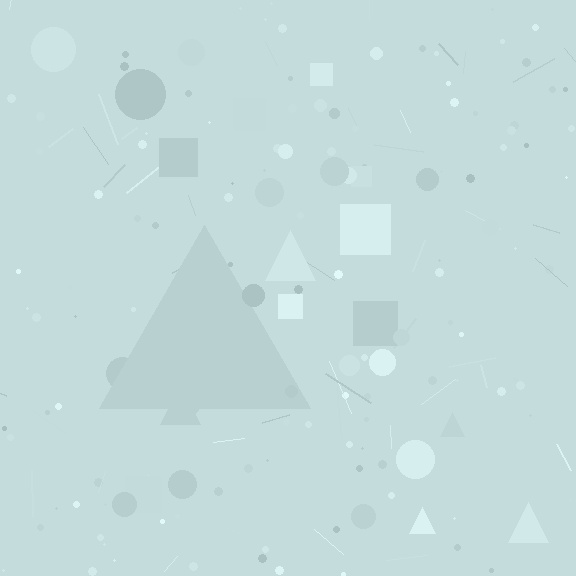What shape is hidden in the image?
A triangle is hidden in the image.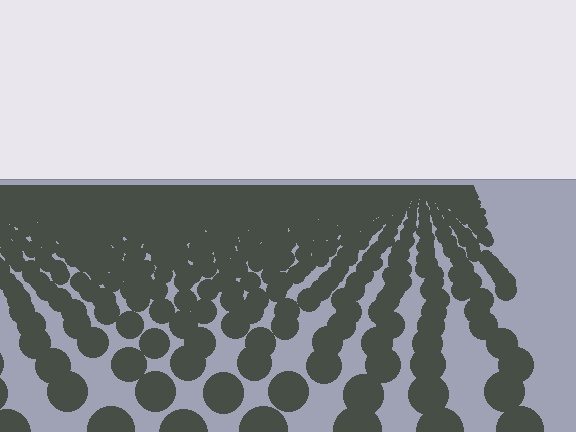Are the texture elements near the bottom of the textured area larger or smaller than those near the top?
Larger. Near the bottom, elements are closer to the viewer and appear at a bigger on-screen size.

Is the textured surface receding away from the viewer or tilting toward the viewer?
The surface is receding away from the viewer. Texture elements get smaller and denser toward the top.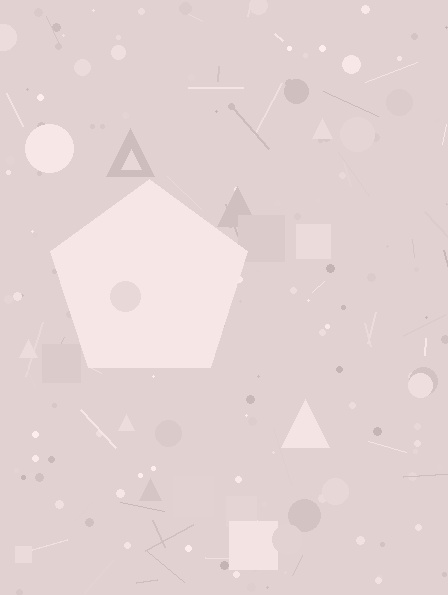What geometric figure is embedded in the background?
A pentagon is embedded in the background.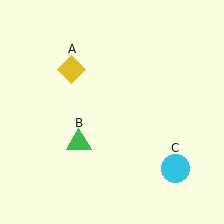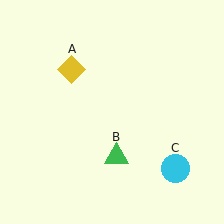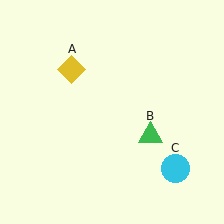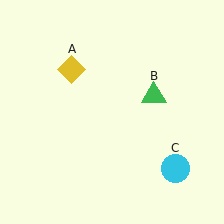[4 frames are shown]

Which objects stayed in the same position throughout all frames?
Yellow diamond (object A) and cyan circle (object C) remained stationary.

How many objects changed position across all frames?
1 object changed position: green triangle (object B).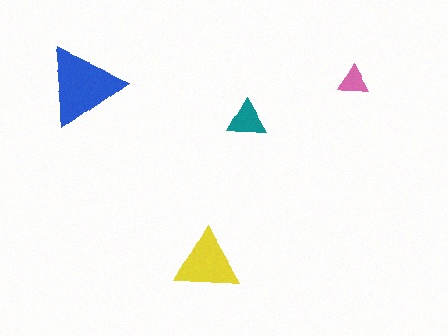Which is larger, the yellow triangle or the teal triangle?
The yellow one.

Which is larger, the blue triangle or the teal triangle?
The blue one.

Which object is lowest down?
The yellow triangle is bottommost.